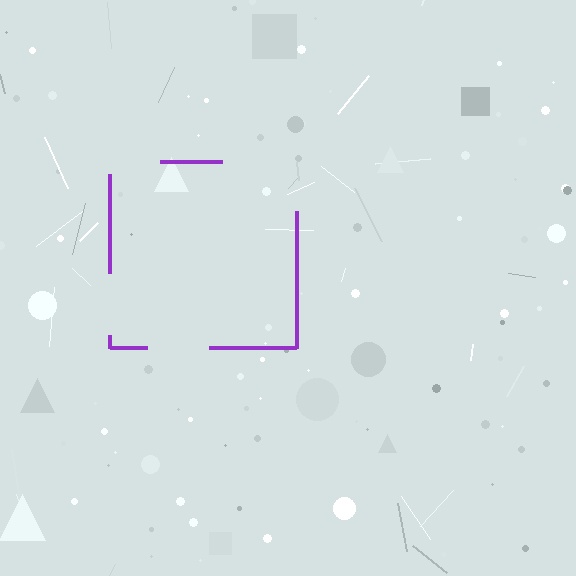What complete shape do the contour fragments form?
The contour fragments form a square.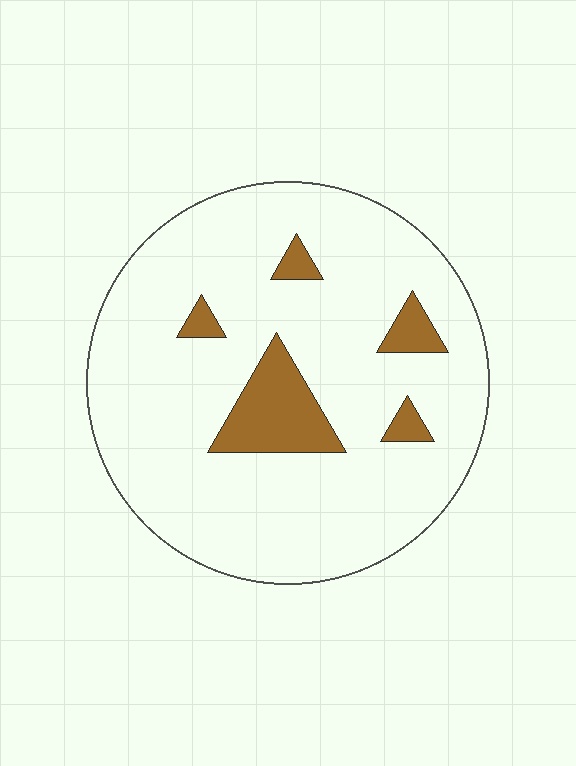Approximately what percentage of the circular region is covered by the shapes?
Approximately 10%.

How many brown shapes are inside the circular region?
5.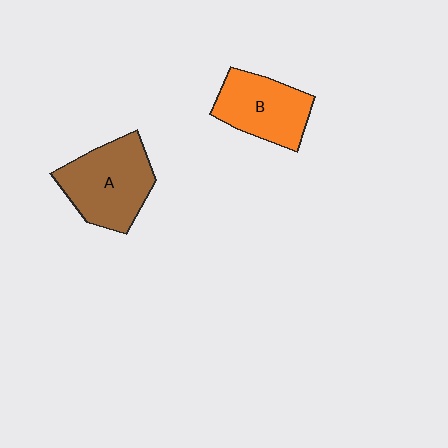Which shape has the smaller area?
Shape B (orange).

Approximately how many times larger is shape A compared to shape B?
Approximately 1.2 times.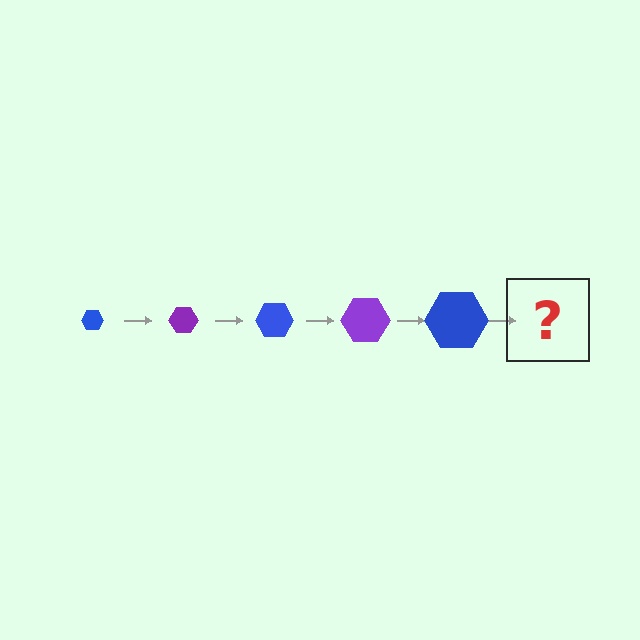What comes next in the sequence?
The next element should be a purple hexagon, larger than the previous one.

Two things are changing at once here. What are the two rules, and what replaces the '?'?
The two rules are that the hexagon grows larger each step and the color cycles through blue and purple. The '?' should be a purple hexagon, larger than the previous one.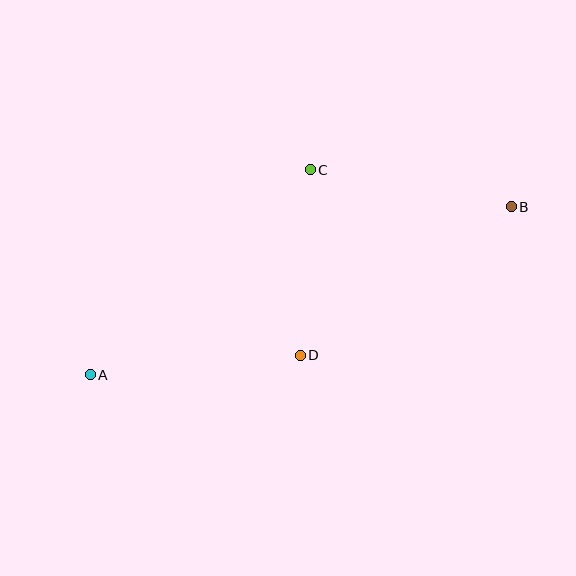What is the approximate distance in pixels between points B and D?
The distance between B and D is approximately 258 pixels.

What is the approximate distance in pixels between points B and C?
The distance between B and C is approximately 204 pixels.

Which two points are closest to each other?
Points C and D are closest to each other.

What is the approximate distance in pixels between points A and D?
The distance between A and D is approximately 211 pixels.